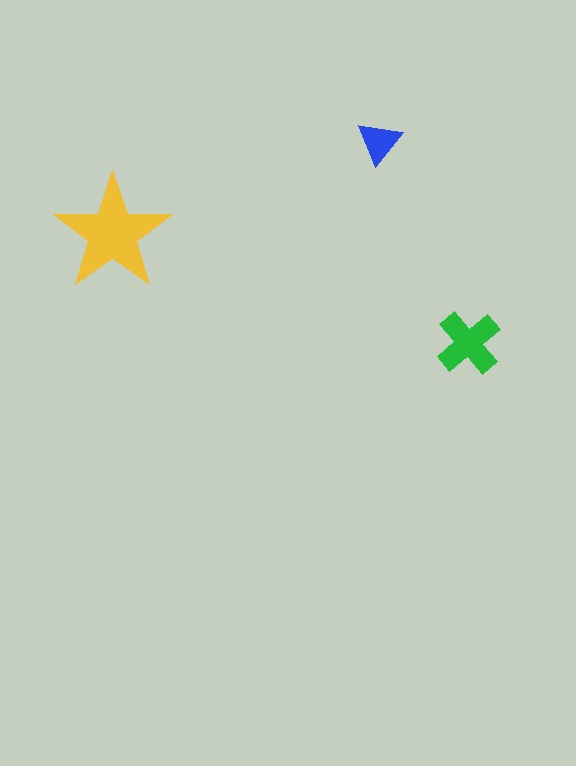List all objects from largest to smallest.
The yellow star, the green cross, the blue triangle.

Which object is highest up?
The blue triangle is topmost.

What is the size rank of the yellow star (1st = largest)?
1st.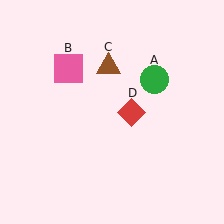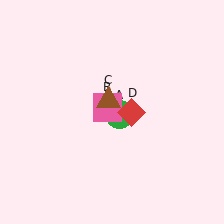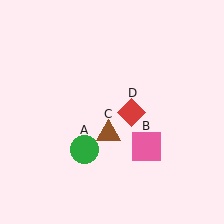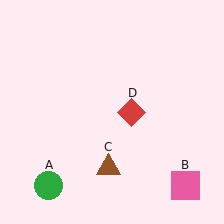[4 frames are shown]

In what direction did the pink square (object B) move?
The pink square (object B) moved down and to the right.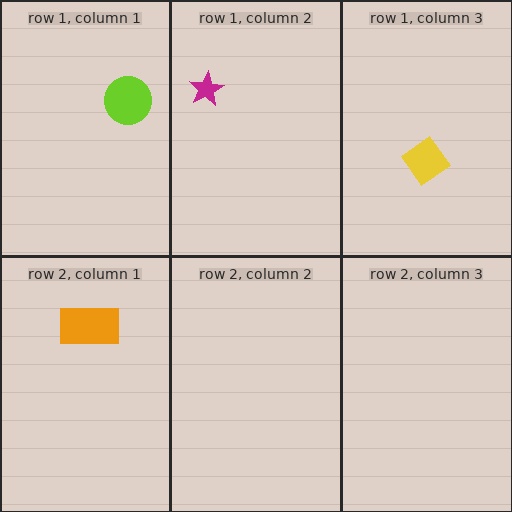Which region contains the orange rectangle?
The row 2, column 1 region.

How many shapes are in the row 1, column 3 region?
1.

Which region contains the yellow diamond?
The row 1, column 3 region.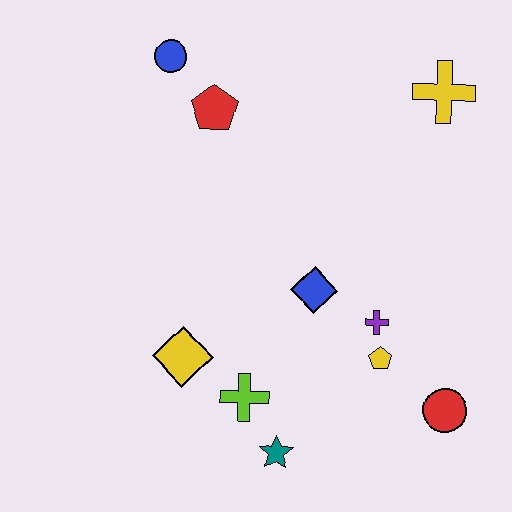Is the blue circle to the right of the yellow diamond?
No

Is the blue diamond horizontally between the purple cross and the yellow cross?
No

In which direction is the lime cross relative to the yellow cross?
The lime cross is below the yellow cross.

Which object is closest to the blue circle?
The red pentagon is closest to the blue circle.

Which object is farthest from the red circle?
The blue circle is farthest from the red circle.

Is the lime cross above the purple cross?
No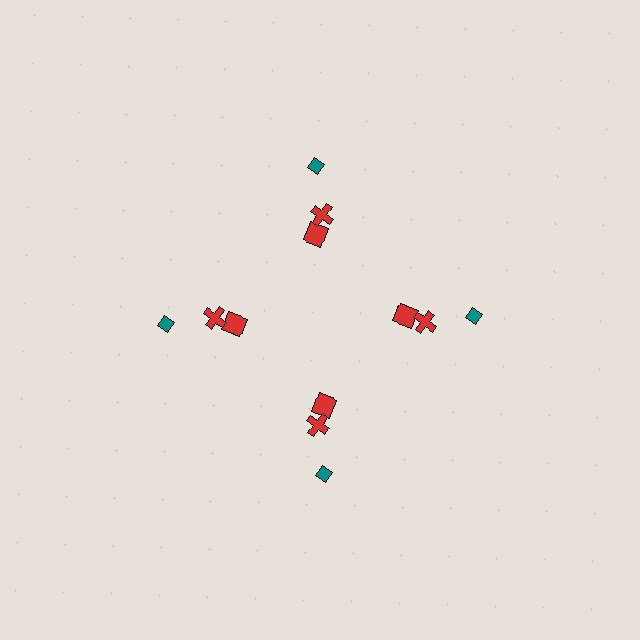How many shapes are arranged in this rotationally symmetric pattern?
There are 12 shapes, arranged in 4 groups of 3.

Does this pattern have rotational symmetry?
Yes, this pattern has 4-fold rotational symmetry. It looks the same after rotating 90 degrees around the center.